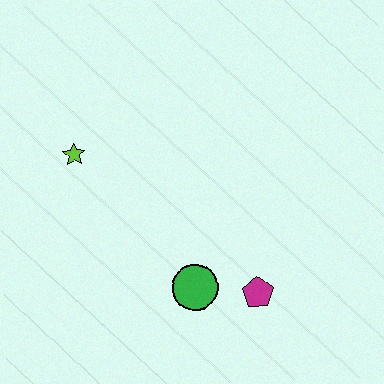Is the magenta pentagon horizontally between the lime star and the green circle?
No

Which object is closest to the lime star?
The green circle is closest to the lime star.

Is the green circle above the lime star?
No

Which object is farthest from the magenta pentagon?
The lime star is farthest from the magenta pentagon.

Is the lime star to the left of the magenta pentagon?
Yes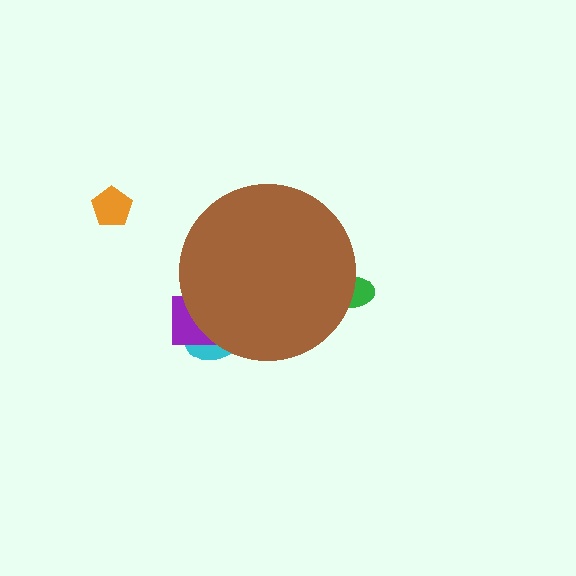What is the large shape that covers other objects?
A brown circle.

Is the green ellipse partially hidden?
Yes, the green ellipse is partially hidden behind the brown circle.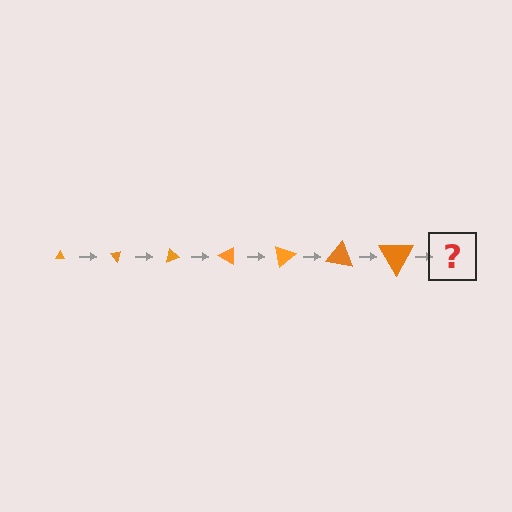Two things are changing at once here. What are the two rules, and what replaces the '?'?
The two rules are that the triangle grows larger each step and it rotates 50 degrees each step. The '?' should be a triangle, larger than the previous one and rotated 350 degrees from the start.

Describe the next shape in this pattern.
It should be a triangle, larger than the previous one and rotated 350 degrees from the start.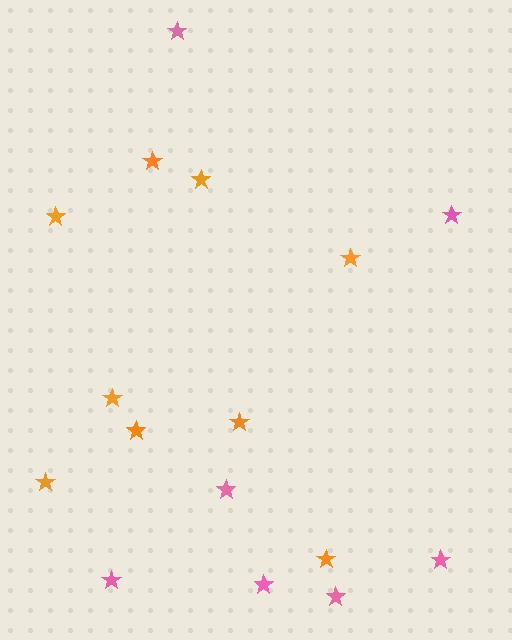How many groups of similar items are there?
There are 2 groups: one group of pink stars (7) and one group of orange stars (9).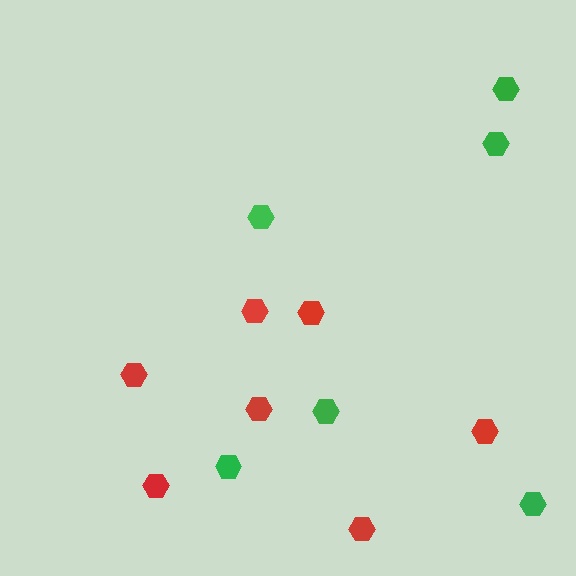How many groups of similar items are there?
There are 2 groups: one group of red hexagons (7) and one group of green hexagons (6).